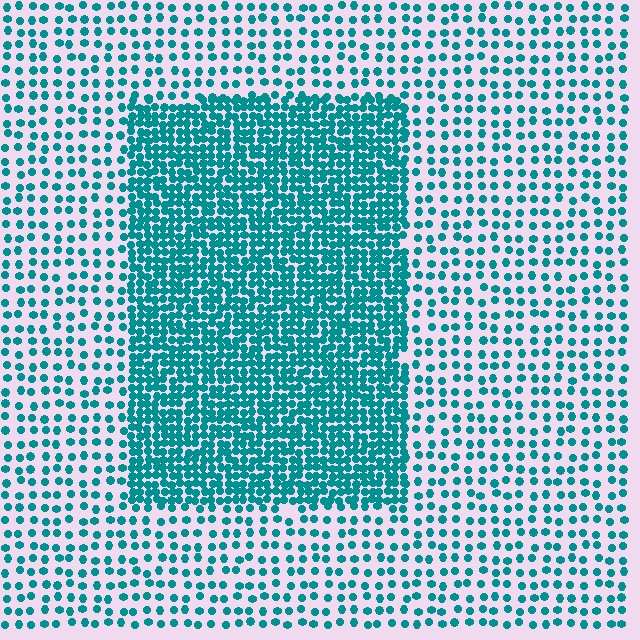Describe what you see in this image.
The image contains small teal elements arranged at two different densities. A rectangle-shaped region is visible where the elements are more densely packed than the surrounding area.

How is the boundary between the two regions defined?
The boundary is defined by a change in element density (approximately 2.6x ratio). All elements are the same color, size, and shape.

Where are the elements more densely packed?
The elements are more densely packed inside the rectangle boundary.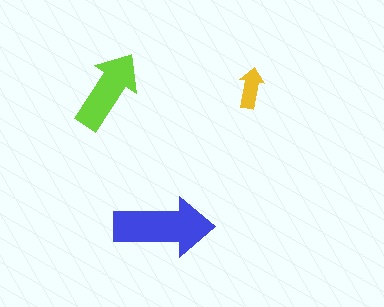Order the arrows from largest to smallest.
the blue one, the lime one, the yellow one.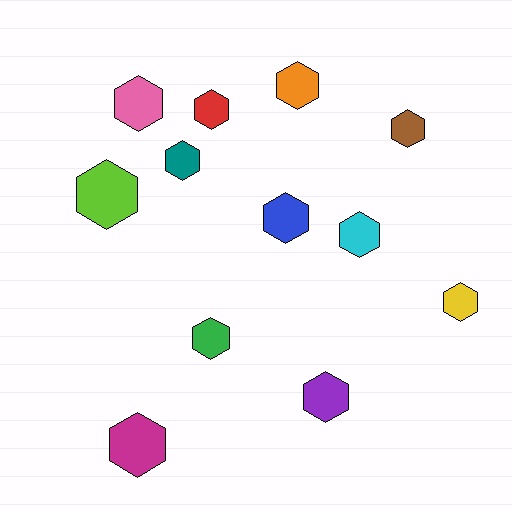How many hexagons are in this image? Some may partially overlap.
There are 12 hexagons.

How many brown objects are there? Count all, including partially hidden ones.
There is 1 brown object.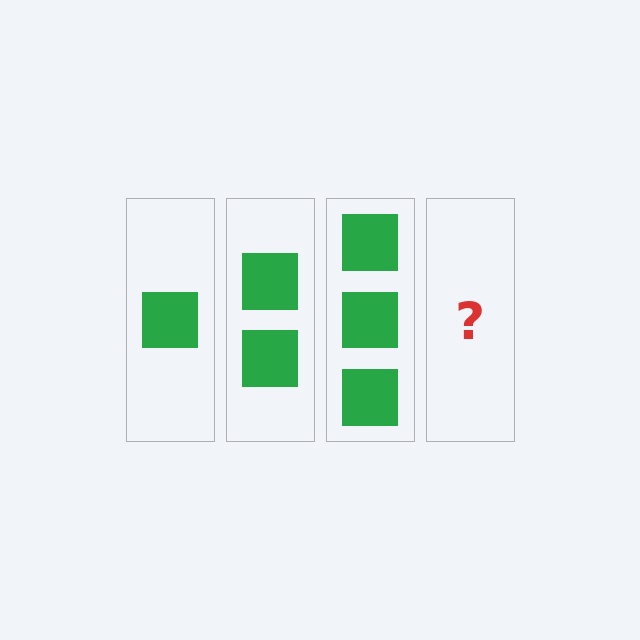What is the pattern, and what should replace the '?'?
The pattern is that each step adds one more square. The '?' should be 4 squares.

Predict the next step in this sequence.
The next step is 4 squares.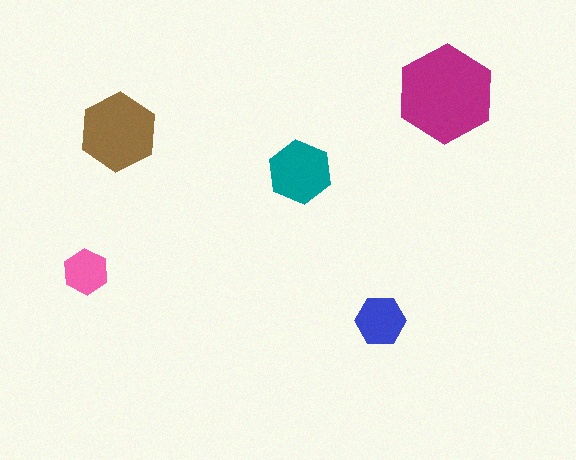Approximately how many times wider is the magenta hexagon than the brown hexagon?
About 1.5 times wider.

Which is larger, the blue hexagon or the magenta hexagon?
The magenta one.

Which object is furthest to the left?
The pink hexagon is leftmost.